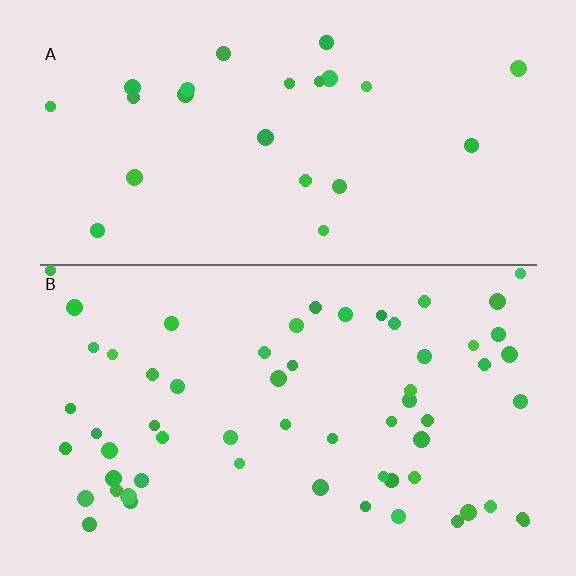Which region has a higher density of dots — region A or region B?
B (the bottom).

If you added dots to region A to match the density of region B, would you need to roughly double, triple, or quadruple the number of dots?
Approximately double.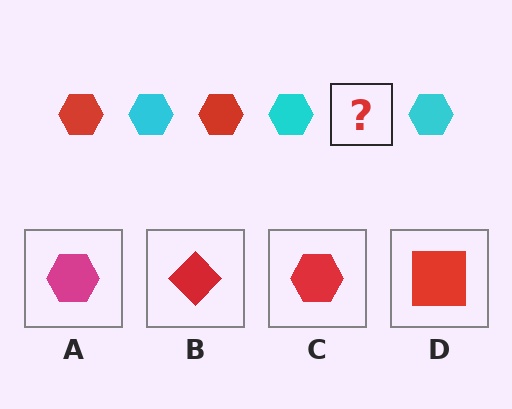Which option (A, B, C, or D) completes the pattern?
C.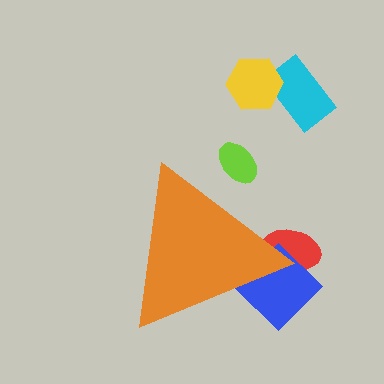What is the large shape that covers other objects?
An orange triangle.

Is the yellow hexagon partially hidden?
No, the yellow hexagon is fully visible.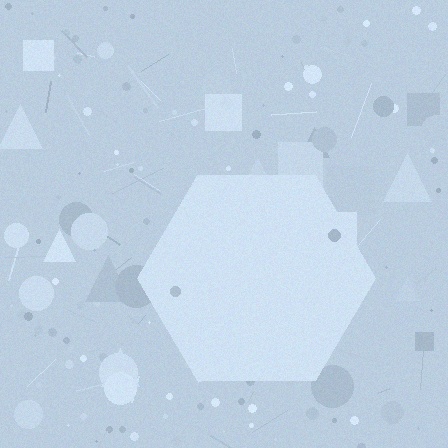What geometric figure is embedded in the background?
A hexagon is embedded in the background.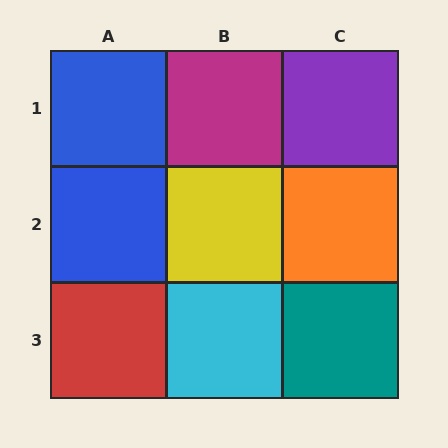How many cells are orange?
1 cell is orange.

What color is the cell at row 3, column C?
Teal.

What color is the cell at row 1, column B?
Magenta.